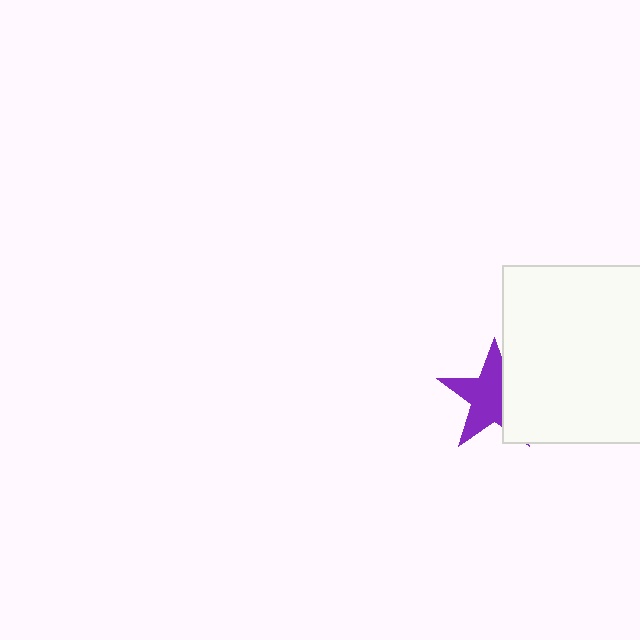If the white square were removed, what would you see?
You would see the complete purple star.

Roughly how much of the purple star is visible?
About half of it is visible (roughly 63%).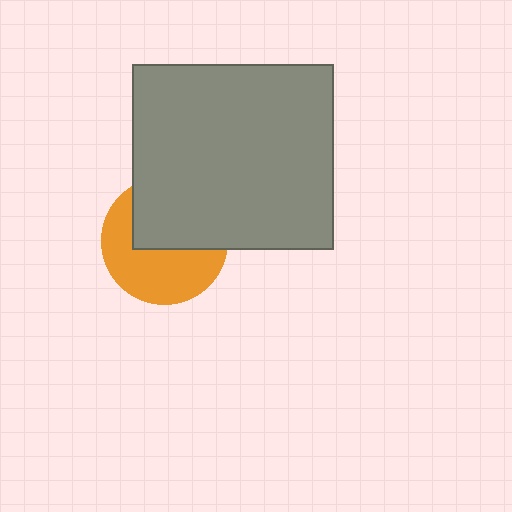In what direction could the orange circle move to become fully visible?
The orange circle could move down. That would shift it out from behind the gray rectangle entirely.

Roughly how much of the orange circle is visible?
About half of it is visible (roughly 53%).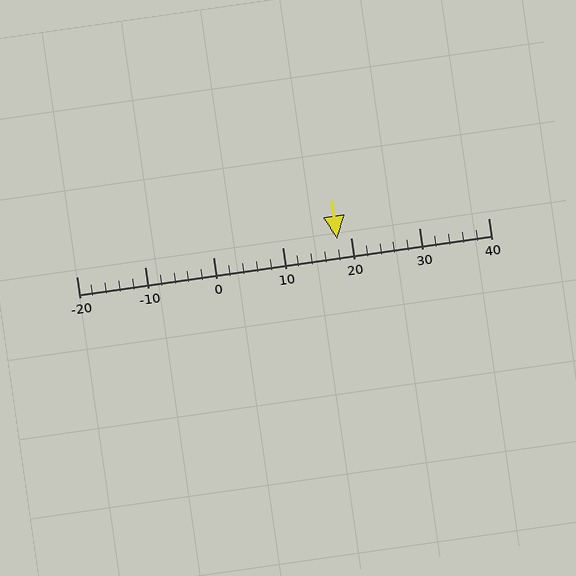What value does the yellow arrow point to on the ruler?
The yellow arrow points to approximately 18.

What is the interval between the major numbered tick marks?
The major tick marks are spaced 10 units apart.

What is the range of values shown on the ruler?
The ruler shows values from -20 to 40.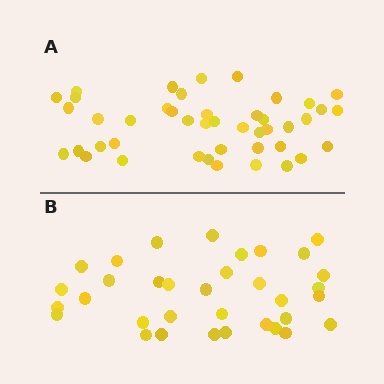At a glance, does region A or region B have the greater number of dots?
Region A (the top region) has more dots.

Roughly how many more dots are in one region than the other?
Region A has roughly 10 or so more dots than region B.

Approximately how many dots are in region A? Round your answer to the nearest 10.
About 40 dots. (The exact count is 44, which rounds to 40.)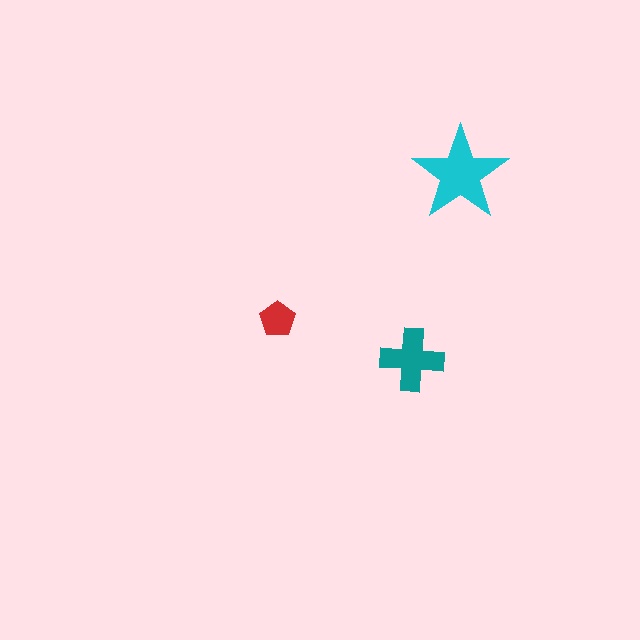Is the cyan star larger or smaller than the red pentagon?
Larger.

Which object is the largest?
The cyan star.